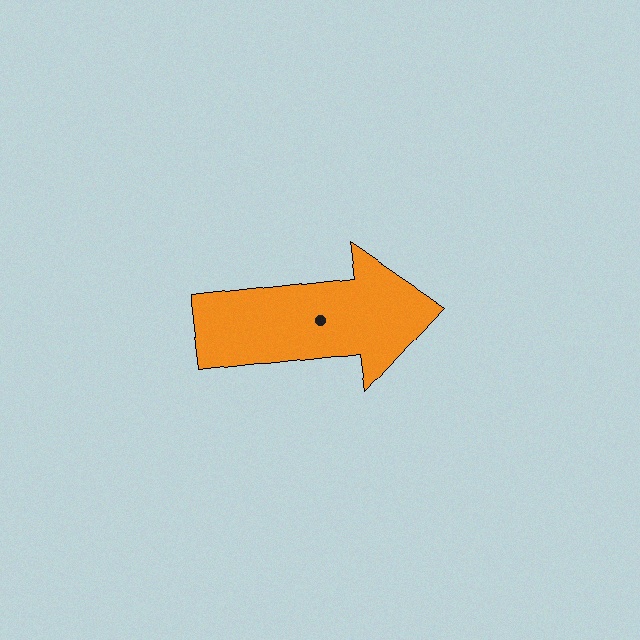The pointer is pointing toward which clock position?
Roughly 3 o'clock.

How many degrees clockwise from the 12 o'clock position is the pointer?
Approximately 83 degrees.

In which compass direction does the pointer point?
East.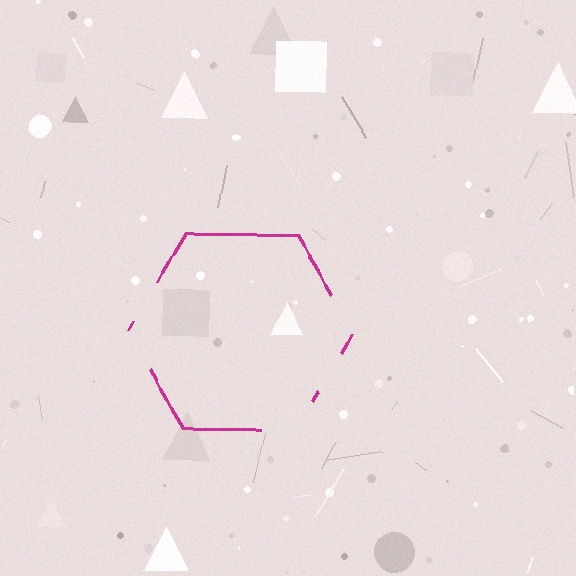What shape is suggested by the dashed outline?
The dashed outline suggests a hexagon.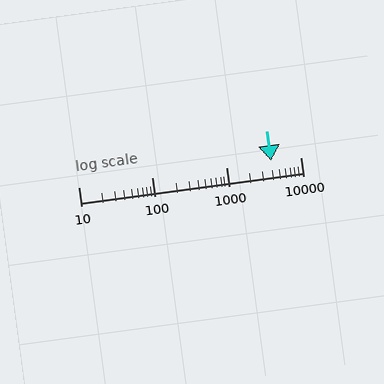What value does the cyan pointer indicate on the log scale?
The pointer indicates approximately 4000.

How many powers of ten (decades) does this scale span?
The scale spans 3 decades, from 10 to 10000.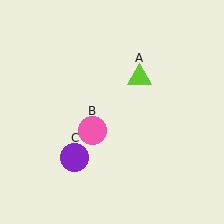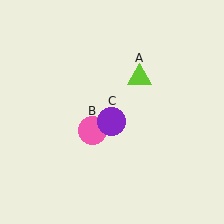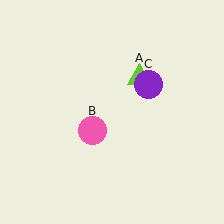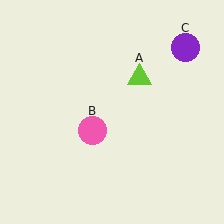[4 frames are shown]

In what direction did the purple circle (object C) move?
The purple circle (object C) moved up and to the right.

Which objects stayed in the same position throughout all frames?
Lime triangle (object A) and pink circle (object B) remained stationary.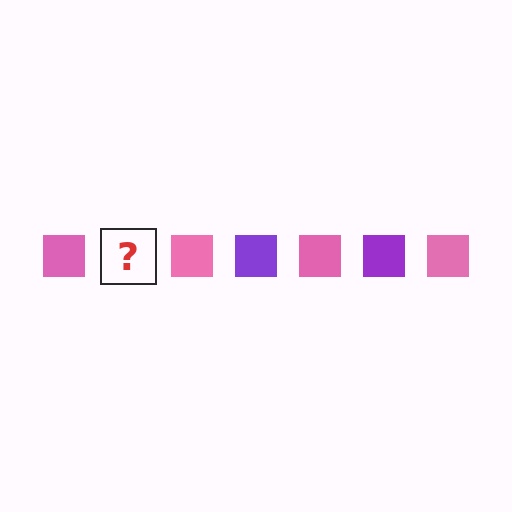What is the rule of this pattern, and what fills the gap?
The rule is that the pattern cycles through pink, purple squares. The gap should be filled with a purple square.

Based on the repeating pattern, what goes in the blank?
The blank should be a purple square.